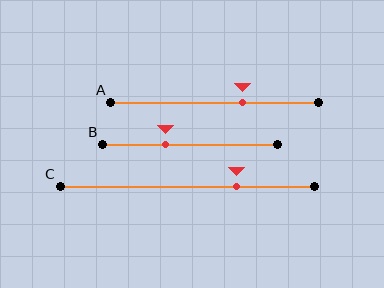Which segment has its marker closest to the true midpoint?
Segment A has its marker closest to the true midpoint.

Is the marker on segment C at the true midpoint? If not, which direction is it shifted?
No, the marker on segment C is shifted to the right by about 19% of the segment length.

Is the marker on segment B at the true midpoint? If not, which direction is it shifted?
No, the marker on segment B is shifted to the left by about 14% of the segment length.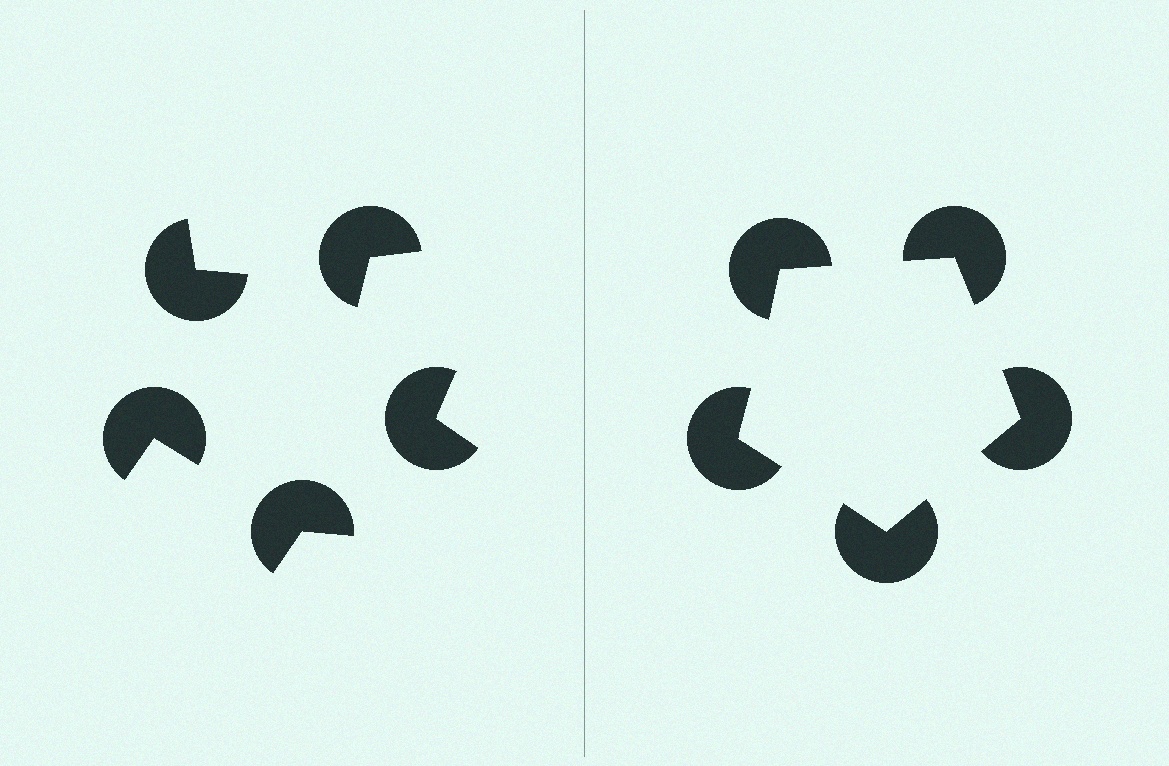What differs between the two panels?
The pac-man discs are positioned identically on both sides; only the wedge orientations differ. On the right they align to a pentagon; on the left they are misaligned.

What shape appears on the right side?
An illusory pentagon.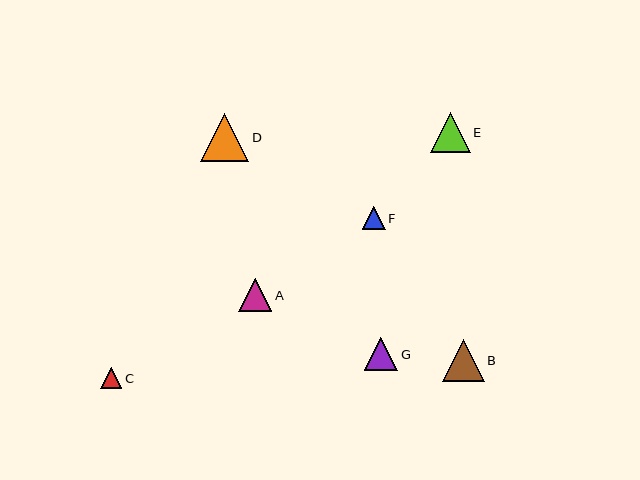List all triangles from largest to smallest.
From largest to smallest: D, B, E, G, A, F, C.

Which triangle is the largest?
Triangle D is the largest with a size of approximately 48 pixels.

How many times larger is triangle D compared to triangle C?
Triangle D is approximately 2.3 times the size of triangle C.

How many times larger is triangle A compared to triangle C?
Triangle A is approximately 1.6 times the size of triangle C.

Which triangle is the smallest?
Triangle C is the smallest with a size of approximately 21 pixels.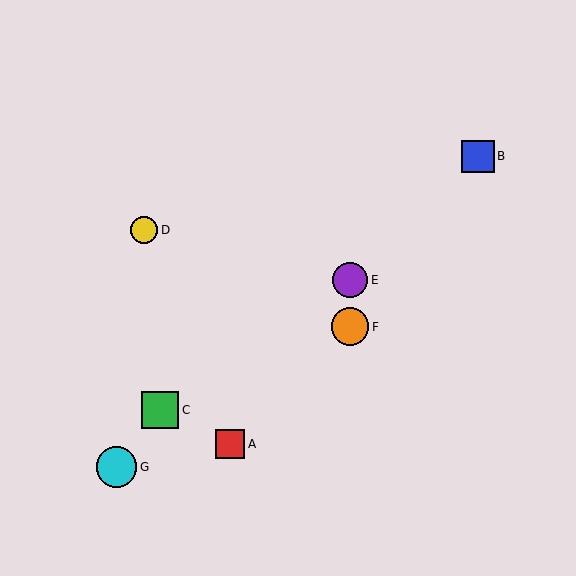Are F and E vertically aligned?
Yes, both are at x≈350.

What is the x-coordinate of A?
Object A is at x≈230.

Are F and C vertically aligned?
No, F is at x≈350 and C is at x≈160.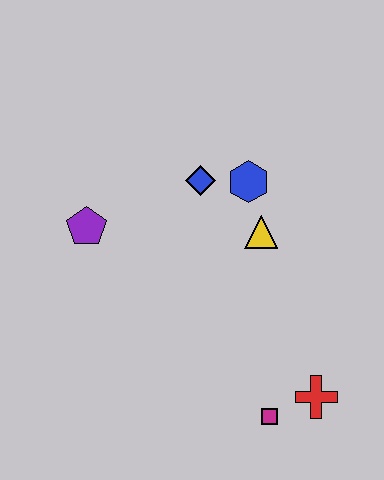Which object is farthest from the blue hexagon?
The magenta square is farthest from the blue hexagon.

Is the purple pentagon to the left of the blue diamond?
Yes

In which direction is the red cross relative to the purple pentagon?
The red cross is to the right of the purple pentagon.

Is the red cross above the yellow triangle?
No